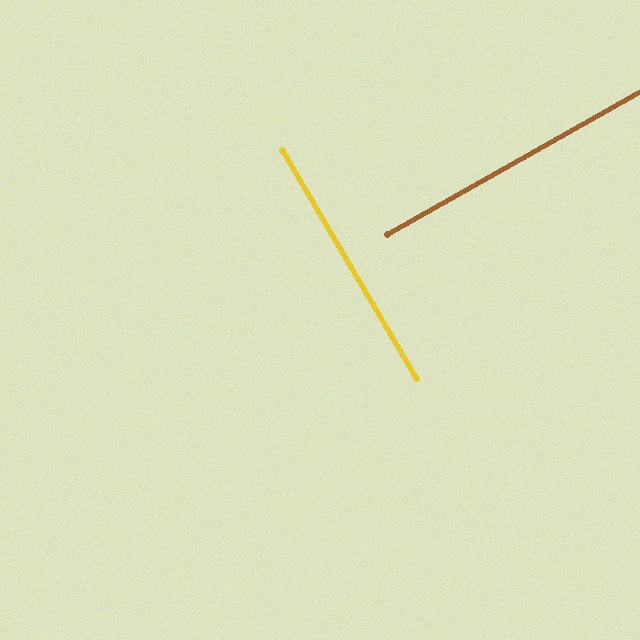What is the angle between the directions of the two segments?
Approximately 89 degrees.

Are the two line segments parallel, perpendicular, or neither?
Perpendicular — they meet at approximately 89°.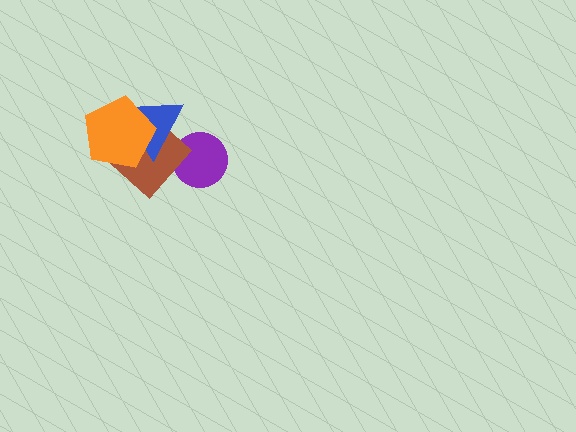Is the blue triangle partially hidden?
Yes, it is partially covered by another shape.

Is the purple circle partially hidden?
Yes, it is partially covered by another shape.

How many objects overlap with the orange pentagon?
2 objects overlap with the orange pentagon.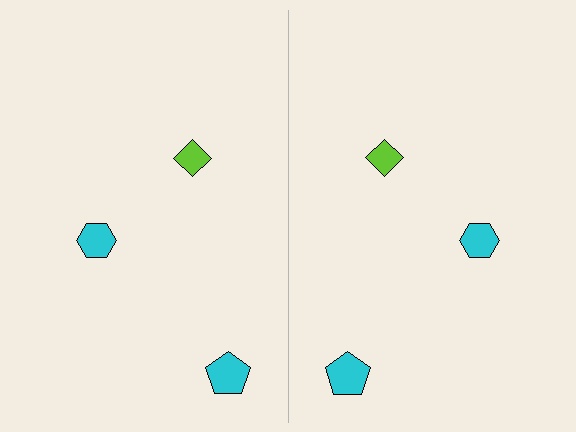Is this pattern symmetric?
Yes, this pattern has bilateral (reflection) symmetry.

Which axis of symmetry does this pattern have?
The pattern has a vertical axis of symmetry running through the center of the image.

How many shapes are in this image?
There are 6 shapes in this image.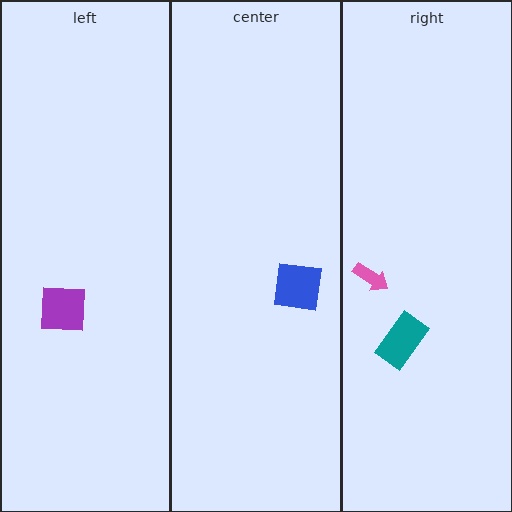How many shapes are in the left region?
1.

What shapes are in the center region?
The blue square.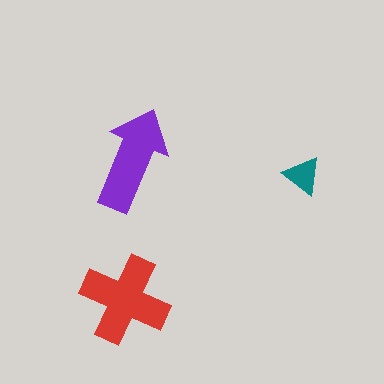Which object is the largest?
The red cross.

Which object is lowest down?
The red cross is bottommost.